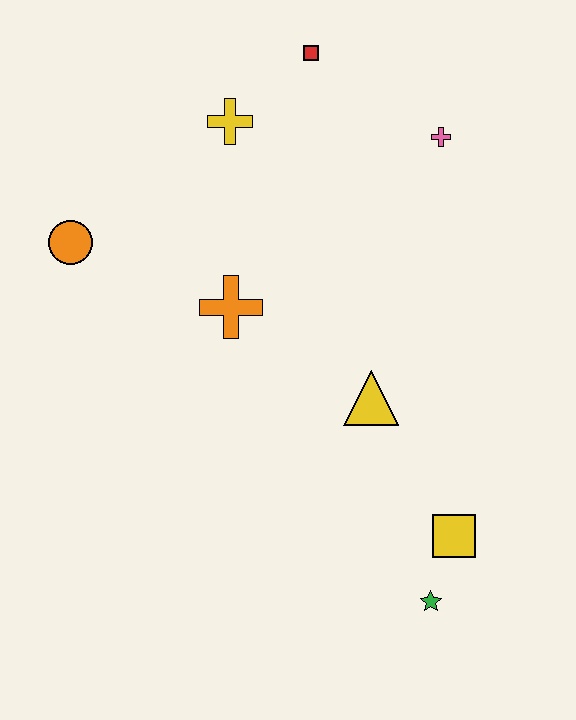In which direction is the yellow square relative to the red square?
The yellow square is below the red square.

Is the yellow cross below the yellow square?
No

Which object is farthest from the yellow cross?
The green star is farthest from the yellow cross.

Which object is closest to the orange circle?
The orange cross is closest to the orange circle.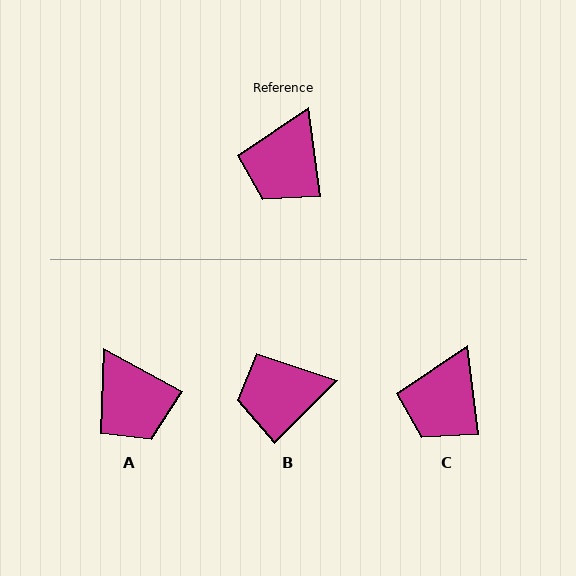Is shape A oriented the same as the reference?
No, it is off by about 54 degrees.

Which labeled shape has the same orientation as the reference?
C.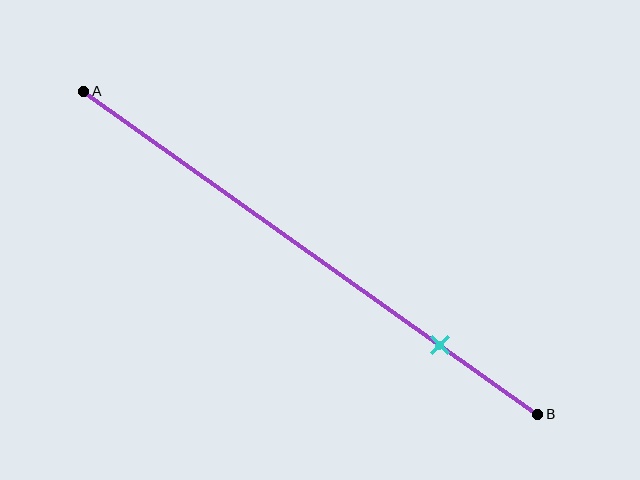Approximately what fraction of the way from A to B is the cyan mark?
The cyan mark is approximately 80% of the way from A to B.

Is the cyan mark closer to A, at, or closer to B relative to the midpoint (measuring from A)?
The cyan mark is closer to point B than the midpoint of segment AB.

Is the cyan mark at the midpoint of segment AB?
No, the mark is at about 80% from A, not at the 50% midpoint.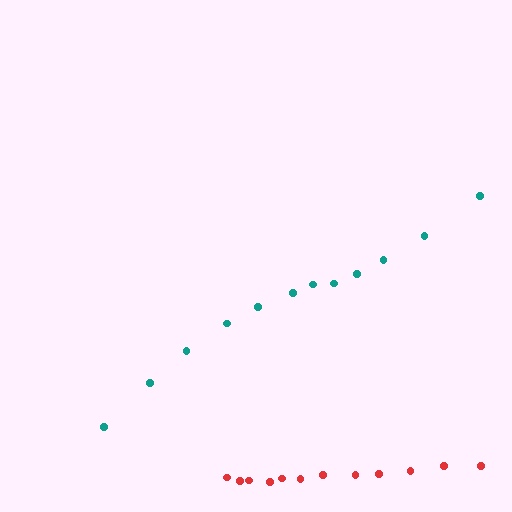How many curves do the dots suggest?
There are 2 distinct paths.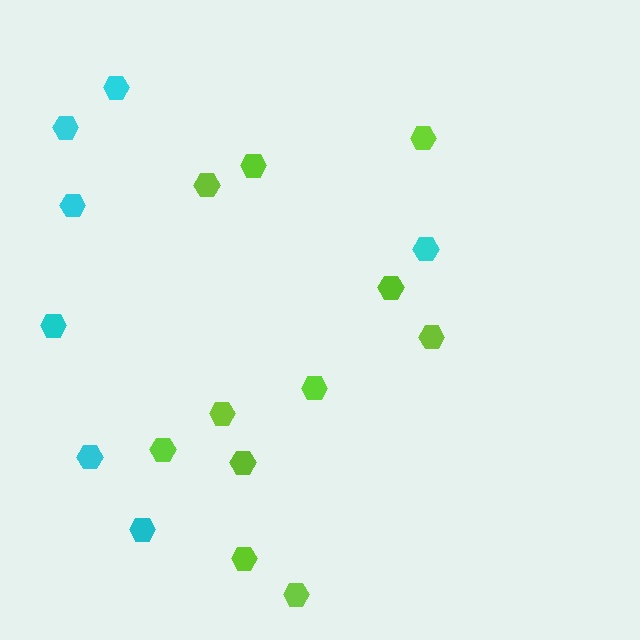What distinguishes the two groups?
There are 2 groups: one group of cyan hexagons (7) and one group of lime hexagons (11).